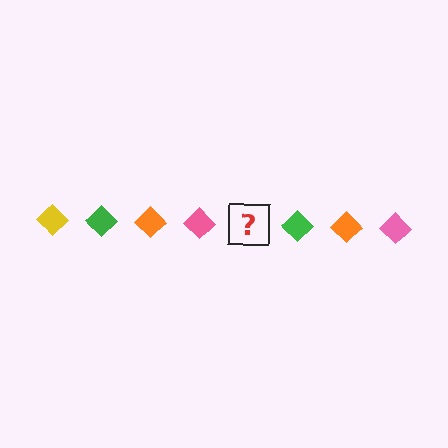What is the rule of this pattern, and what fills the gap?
The rule is that the pattern cycles through yellow, green, orange, pink diamonds. The gap should be filled with a yellow diamond.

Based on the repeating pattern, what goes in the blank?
The blank should be a yellow diamond.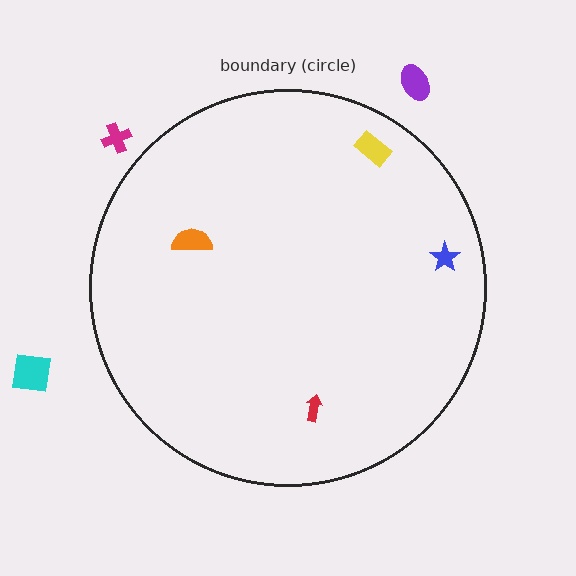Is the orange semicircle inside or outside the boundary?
Inside.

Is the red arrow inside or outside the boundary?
Inside.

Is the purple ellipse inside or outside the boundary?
Outside.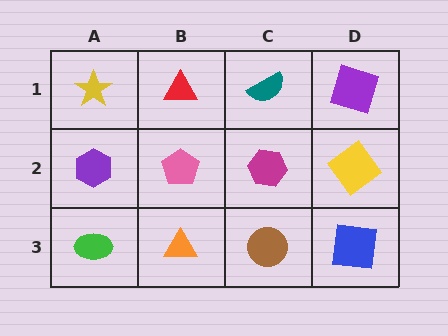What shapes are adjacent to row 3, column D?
A yellow diamond (row 2, column D), a brown circle (row 3, column C).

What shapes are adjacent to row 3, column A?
A purple hexagon (row 2, column A), an orange triangle (row 3, column B).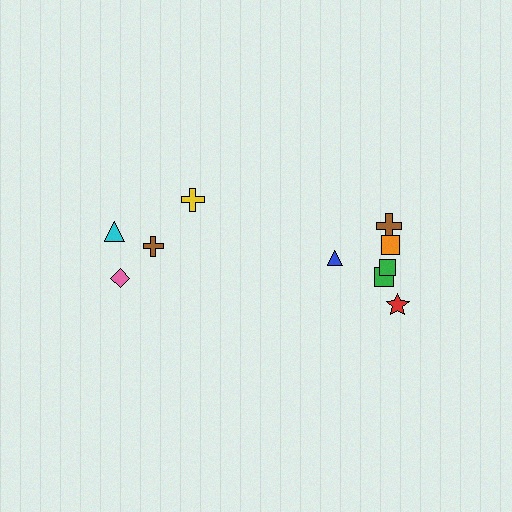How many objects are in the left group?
There are 4 objects.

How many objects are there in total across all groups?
There are 10 objects.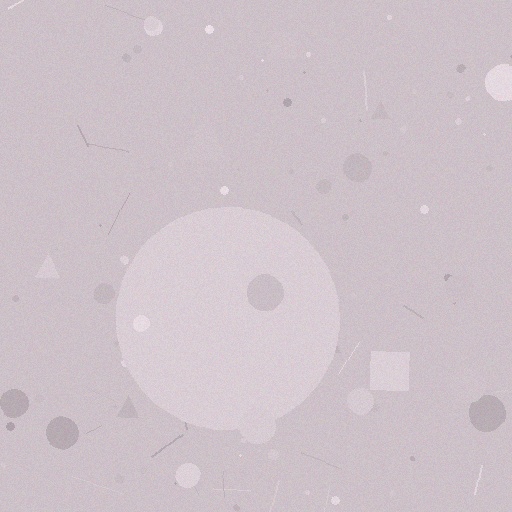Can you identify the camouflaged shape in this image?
The camouflaged shape is a circle.